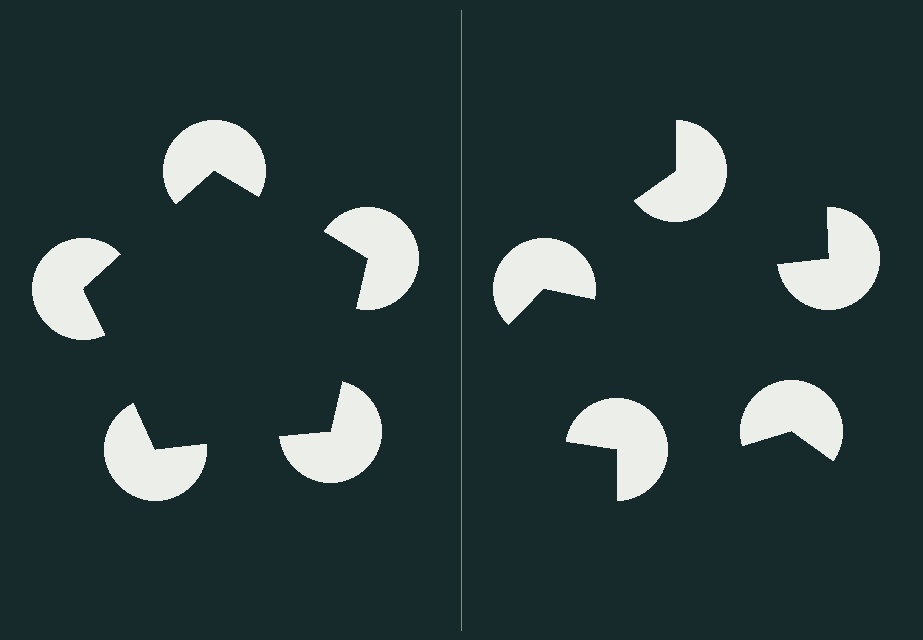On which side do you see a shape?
An illusory pentagon appears on the left side. On the right side the wedge cuts are rotated, so no coherent shape forms.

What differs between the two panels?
The pac-man discs are positioned identically on both sides; only the wedge orientations differ. On the left they align to a pentagon; on the right they are misaligned.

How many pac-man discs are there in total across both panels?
10 — 5 on each side.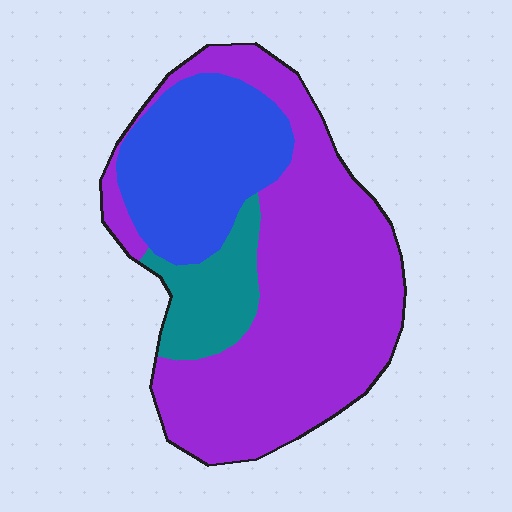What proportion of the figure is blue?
Blue covers 27% of the figure.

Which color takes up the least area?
Teal, at roughly 10%.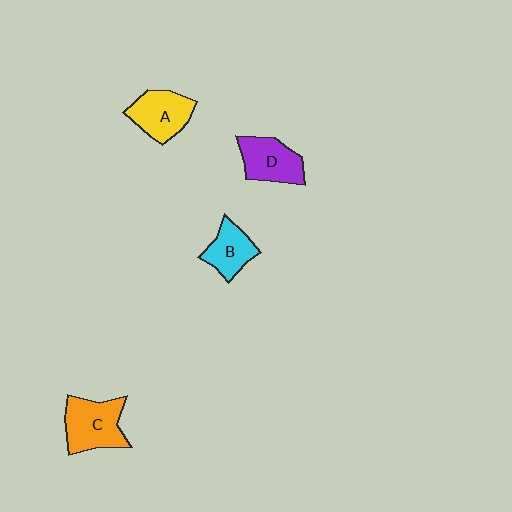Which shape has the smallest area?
Shape B (cyan).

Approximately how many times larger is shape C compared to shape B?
Approximately 1.4 times.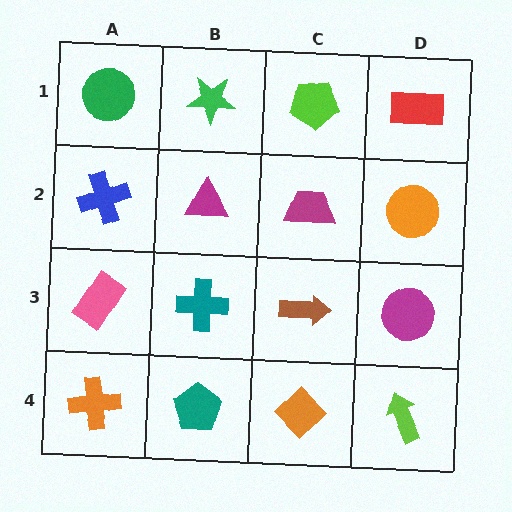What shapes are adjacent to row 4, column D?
A magenta circle (row 3, column D), an orange diamond (row 4, column C).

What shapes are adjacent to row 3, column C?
A magenta trapezoid (row 2, column C), an orange diamond (row 4, column C), a teal cross (row 3, column B), a magenta circle (row 3, column D).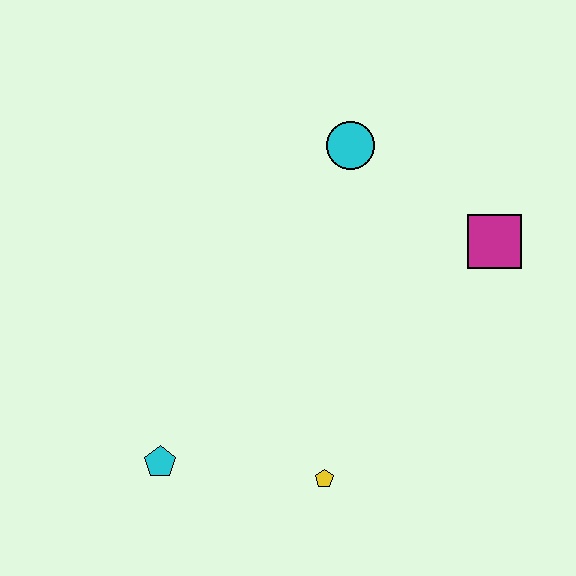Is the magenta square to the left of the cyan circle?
No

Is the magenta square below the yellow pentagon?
No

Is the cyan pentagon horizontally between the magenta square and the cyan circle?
No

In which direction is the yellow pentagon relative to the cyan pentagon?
The yellow pentagon is to the right of the cyan pentagon.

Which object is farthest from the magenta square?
The cyan pentagon is farthest from the magenta square.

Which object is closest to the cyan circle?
The magenta square is closest to the cyan circle.